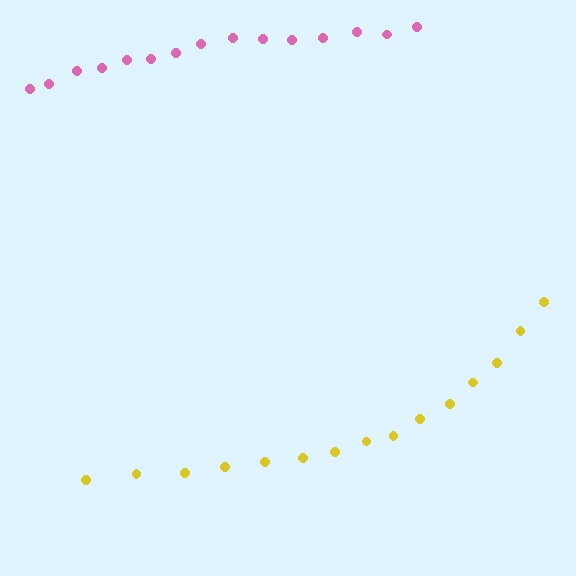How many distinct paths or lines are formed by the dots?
There are 2 distinct paths.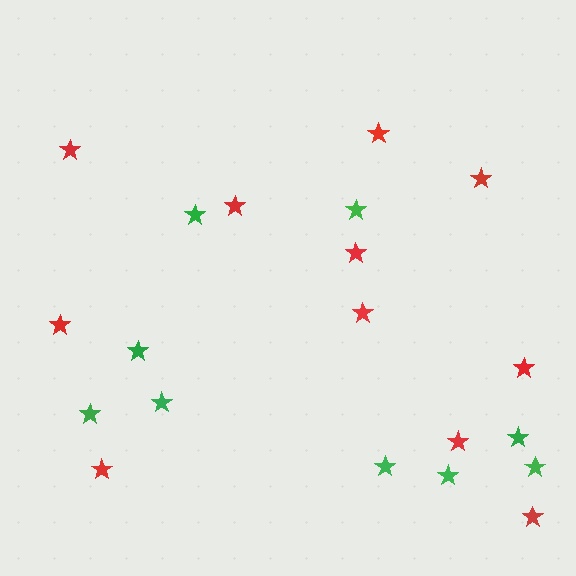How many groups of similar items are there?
There are 2 groups: one group of red stars (11) and one group of green stars (9).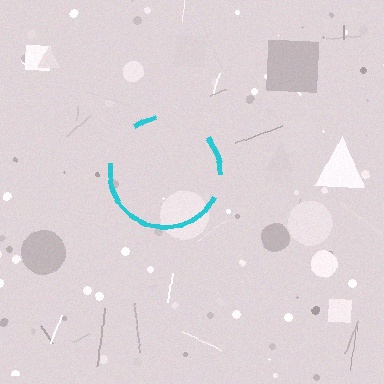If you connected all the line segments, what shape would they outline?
They would outline a circle.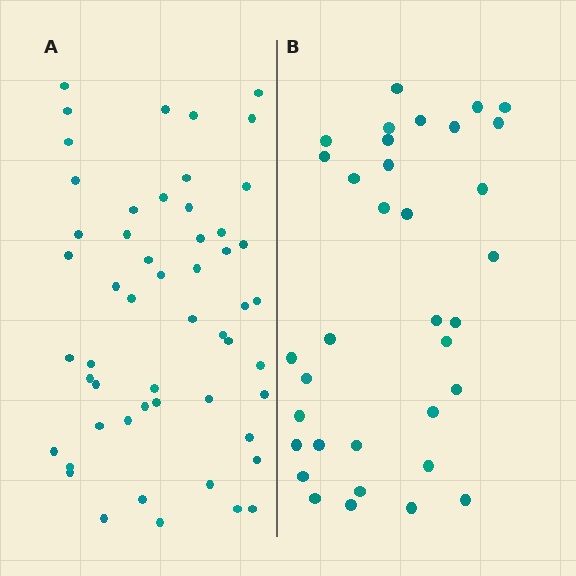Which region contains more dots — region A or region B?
Region A (the left region) has more dots.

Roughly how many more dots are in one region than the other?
Region A has approximately 20 more dots than region B.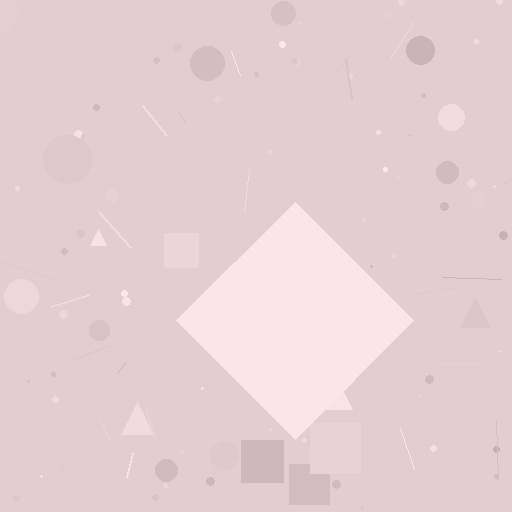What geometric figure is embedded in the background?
A diamond is embedded in the background.